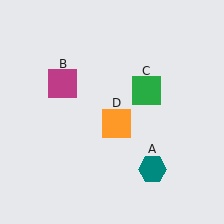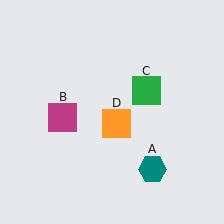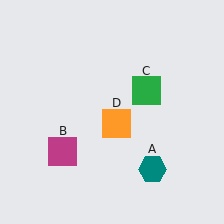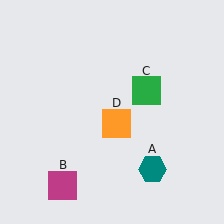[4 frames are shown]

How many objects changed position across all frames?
1 object changed position: magenta square (object B).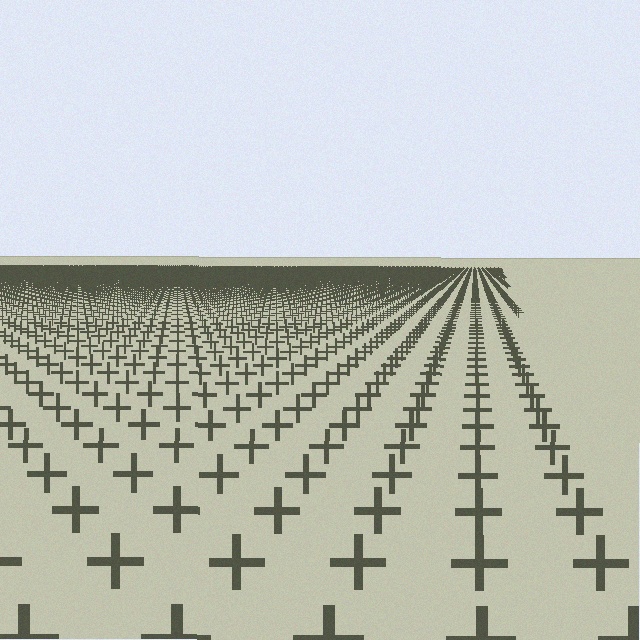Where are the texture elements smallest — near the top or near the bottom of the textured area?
Near the top.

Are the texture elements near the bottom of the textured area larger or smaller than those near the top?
Larger. Near the bottom, elements are closer to the viewer and appear at a bigger on-screen size.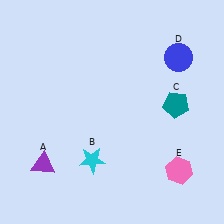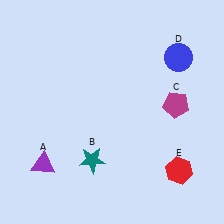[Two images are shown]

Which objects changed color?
B changed from cyan to teal. C changed from teal to magenta. E changed from pink to red.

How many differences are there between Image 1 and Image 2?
There are 3 differences between the two images.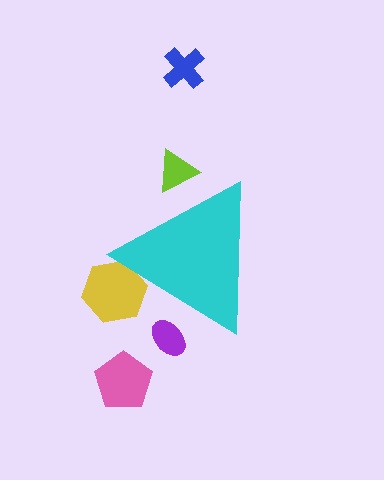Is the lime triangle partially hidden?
Yes, the lime triangle is partially hidden behind the cyan triangle.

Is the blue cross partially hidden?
No, the blue cross is fully visible.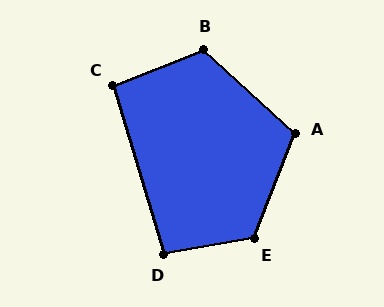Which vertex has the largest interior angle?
E, at approximately 122 degrees.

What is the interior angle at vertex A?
Approximately 111 degrees (obtuse).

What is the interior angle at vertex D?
Approximately 97 degrees (obtuse).